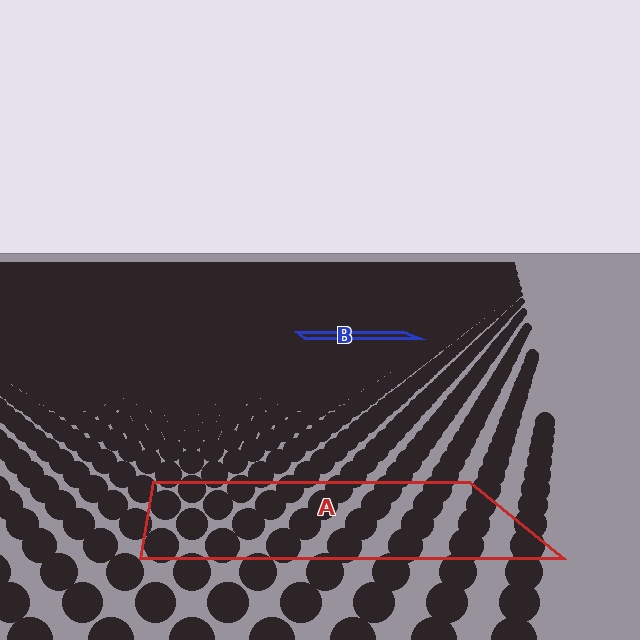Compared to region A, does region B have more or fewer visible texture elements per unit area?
Region B has more texture elements per unit area — they are packed more densely because it is farther away.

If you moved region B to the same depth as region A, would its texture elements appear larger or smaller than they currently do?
They would appear larger. At a closer depth, the same texture elements are projected at a bigger on-screen size.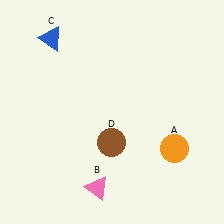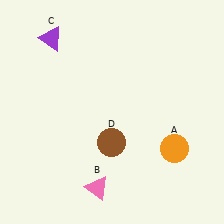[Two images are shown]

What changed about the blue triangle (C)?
In Image 1, C is blue. In Image 2, it changed to purple.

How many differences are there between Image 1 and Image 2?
There is 1 difference between the two images.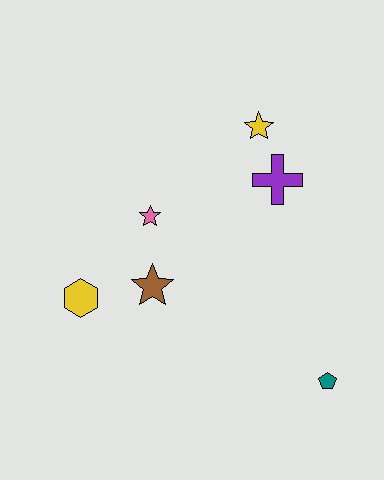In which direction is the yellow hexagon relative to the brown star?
The yellow hexagon is to the left of the brown star.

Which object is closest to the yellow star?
The purple cross is closest to the yellow star.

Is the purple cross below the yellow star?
Yes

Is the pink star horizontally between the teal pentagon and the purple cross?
No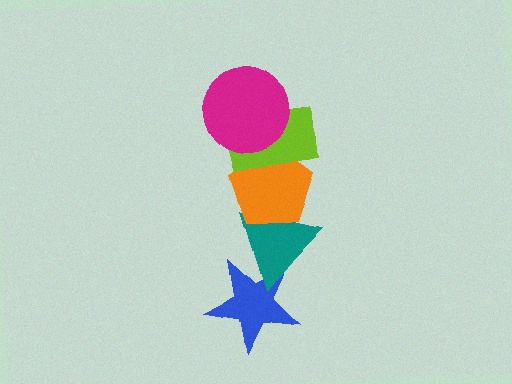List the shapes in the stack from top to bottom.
From top to bottom: the magenta circle, the lime rectangle, the orange pentagon, the teal triangle, the blue star.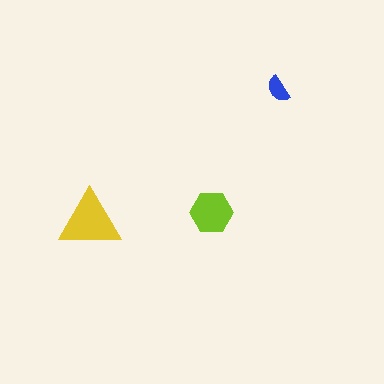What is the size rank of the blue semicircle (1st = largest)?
3rd.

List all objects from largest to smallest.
The yellow triangle, the lime hexagon, the blue semicircle.